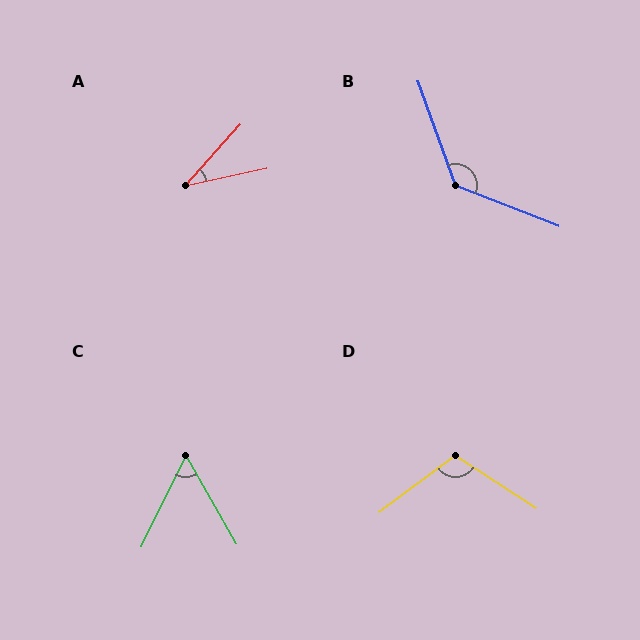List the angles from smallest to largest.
A (35°), C (56°), D (110°), B (131°).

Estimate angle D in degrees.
Approximately 110 degrees.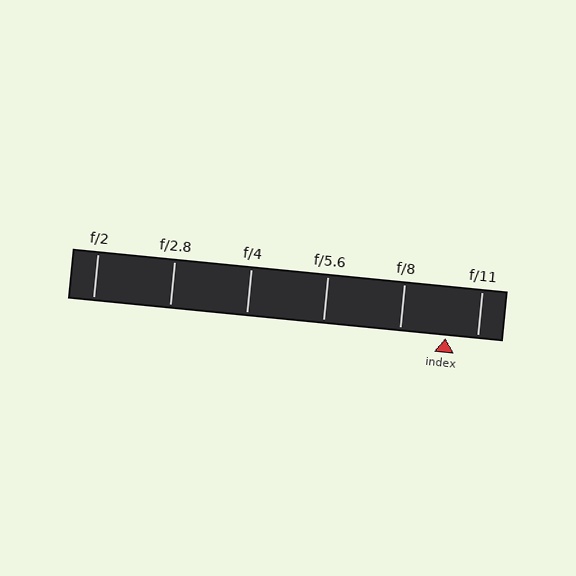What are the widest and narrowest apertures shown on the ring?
The widest aperture shown is f/2 and the narrowest is f/11.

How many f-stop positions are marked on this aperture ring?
There are 6 f-stop positions marked.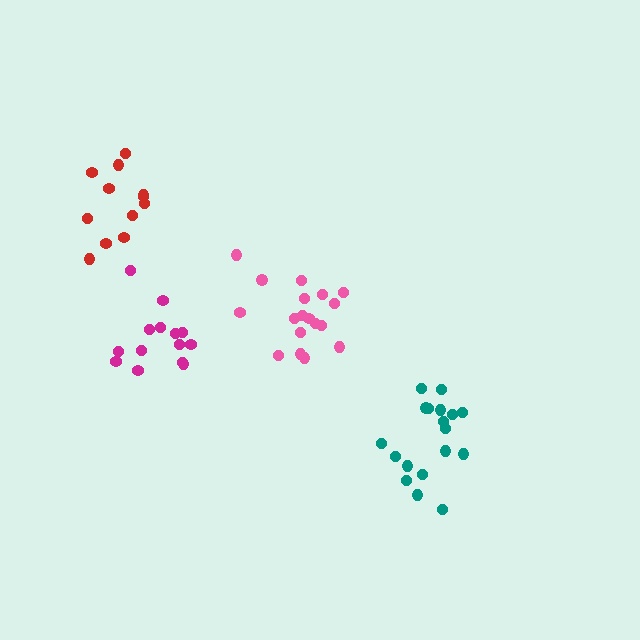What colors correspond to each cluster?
The clusters are colored: red, teal, magenta, pink.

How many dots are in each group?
Group 1: 12 dots, Group 2: 18 dots, Group 3: 14 dots, Group 4: 18 dots (62 total).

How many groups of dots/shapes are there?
There are 4 groups.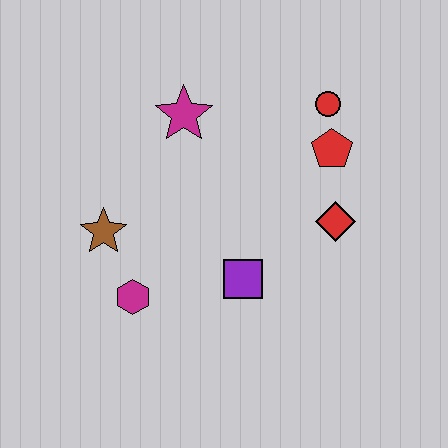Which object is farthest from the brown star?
The red circle is farthest from the brown star.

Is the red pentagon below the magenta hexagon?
No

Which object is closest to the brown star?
The magenta hexagon is closest to the brown star.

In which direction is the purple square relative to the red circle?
The purple square is below the red circle.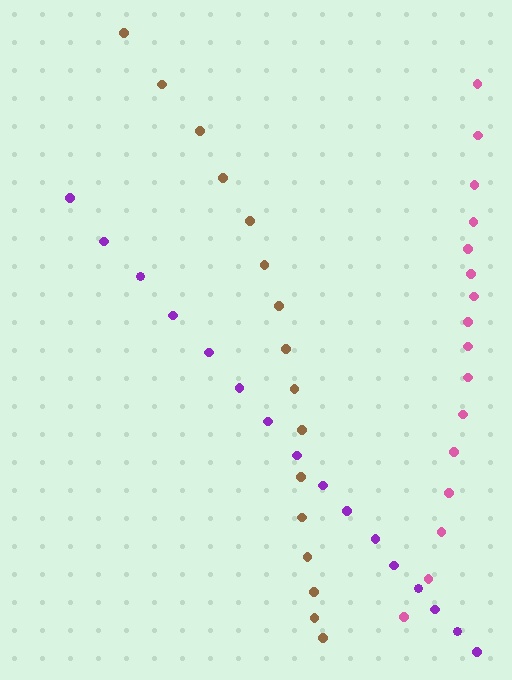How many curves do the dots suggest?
There are 3 distinct paths.